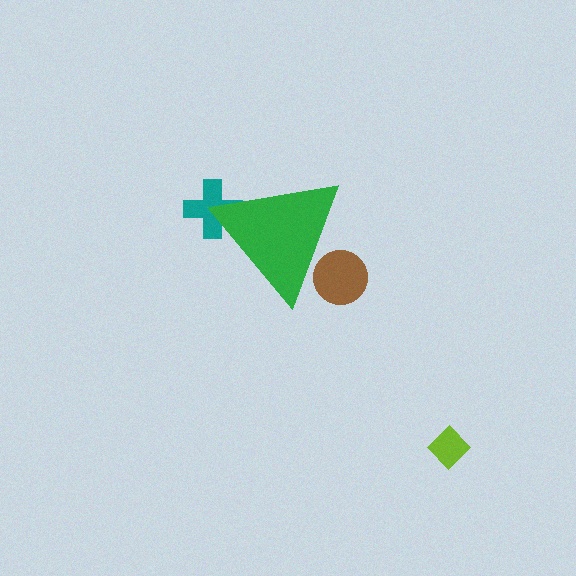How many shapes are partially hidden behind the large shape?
2 shapes are partially hidden.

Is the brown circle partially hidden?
Yes, the brown circle is partially hidden behind the green triangle.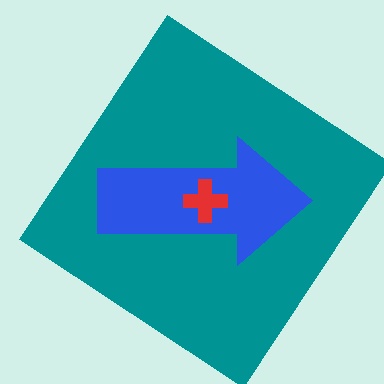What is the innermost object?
The red cross.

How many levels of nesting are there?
3.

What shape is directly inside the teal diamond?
The blue arrow.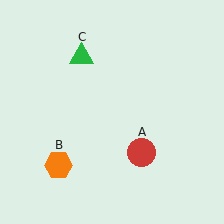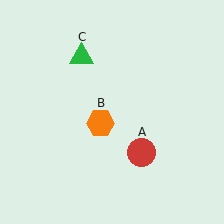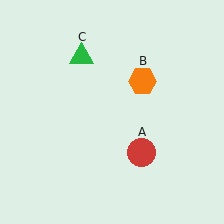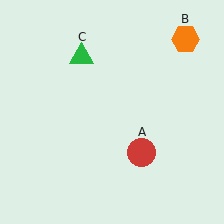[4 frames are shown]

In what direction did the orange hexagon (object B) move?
The orange hexagon (object B) moved up and to the right.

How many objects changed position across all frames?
1 object changed position: orange hexagon (object B).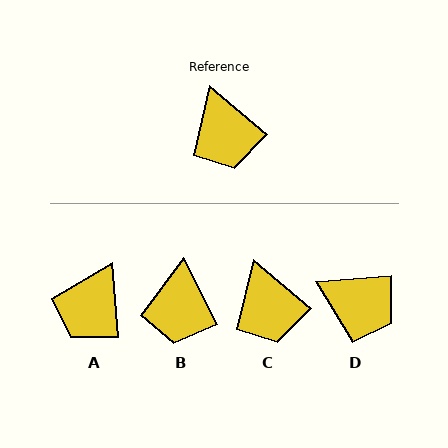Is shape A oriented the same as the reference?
No, it is off by about 46 degrees.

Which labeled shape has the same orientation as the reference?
C.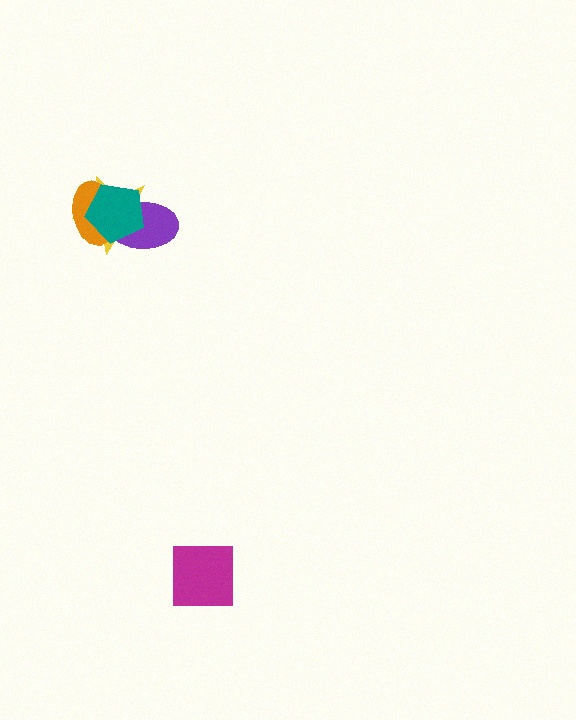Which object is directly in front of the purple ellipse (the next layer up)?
The orange ellipse is directly in front of the purple ellipse.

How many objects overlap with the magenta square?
0 objects overlap with the magenta square.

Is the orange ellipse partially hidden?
Yes, it is partially covered by another shape.